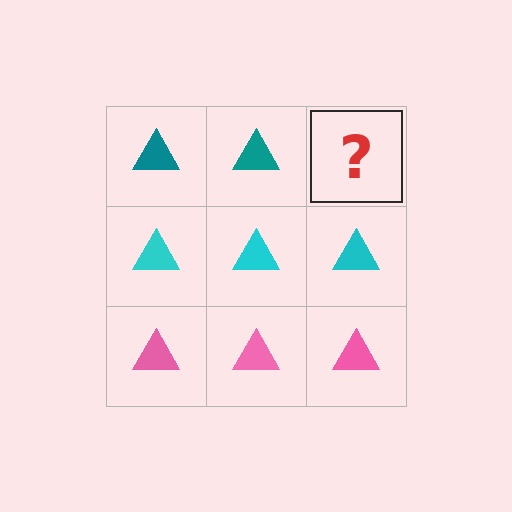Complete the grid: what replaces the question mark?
The question mark should be replaced with a teal triangle.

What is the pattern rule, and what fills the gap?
The rule is that each row has a consistent color. The gap should be filled with a teal triangle.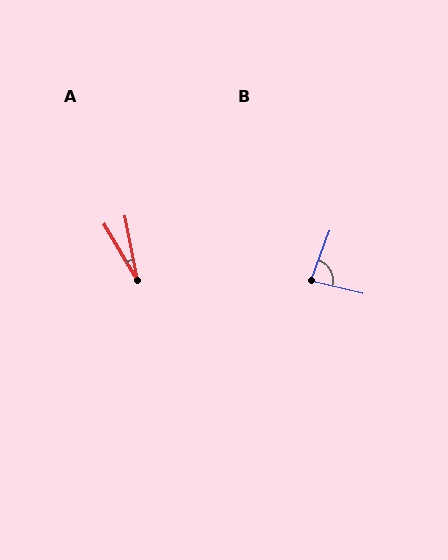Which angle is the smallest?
A, at approximately 19 degrees.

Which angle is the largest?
B, at approximately 83 degrees.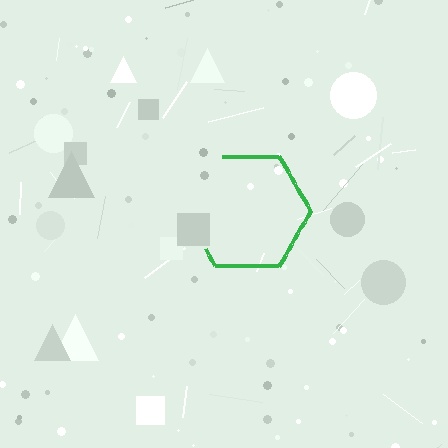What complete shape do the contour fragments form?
The contour fragments form a hexagon.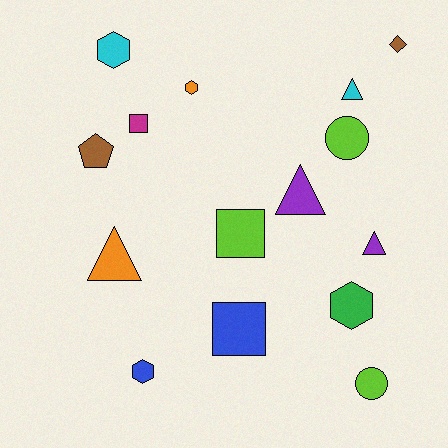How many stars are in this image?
There are no stars.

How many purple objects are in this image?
There are 2 purple objects.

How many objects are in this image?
There are 15 objects.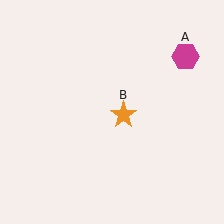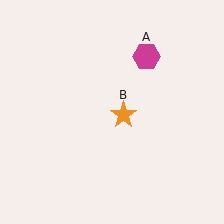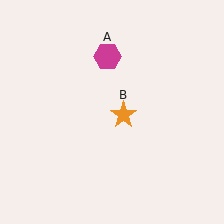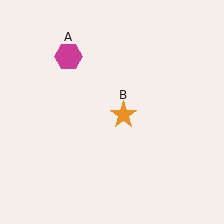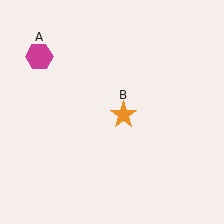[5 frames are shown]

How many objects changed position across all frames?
1 object changed position: magenta hexagon (object A).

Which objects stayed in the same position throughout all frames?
Orange star (object B) remained stationary.